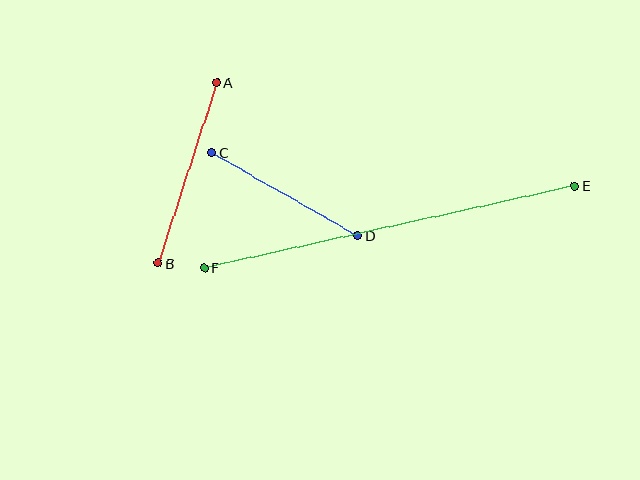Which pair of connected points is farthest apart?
Points E and F are farthest apart.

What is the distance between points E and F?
The distance is approximately 379 pixels.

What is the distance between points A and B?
The distance is approximately 190 pixels.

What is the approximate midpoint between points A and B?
The midpoint is at approximately (188, 173) pixels.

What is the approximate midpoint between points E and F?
The midpoint is at approximately (390, 227) pixels.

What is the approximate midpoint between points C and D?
The midpoint is at approximately (285, 194) pixels.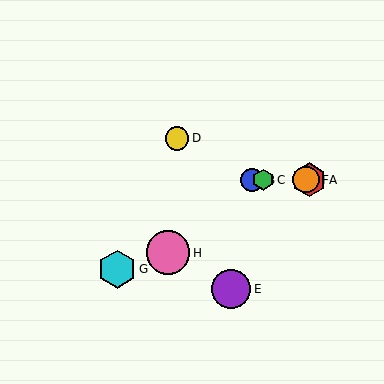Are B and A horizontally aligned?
Yes, both are at y≈180.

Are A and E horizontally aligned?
No, A is at y≈180 and E is at y≈289.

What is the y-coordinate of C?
Object C is at y≈180.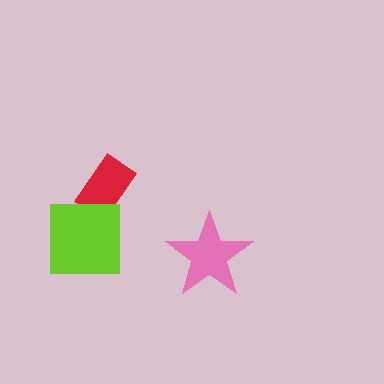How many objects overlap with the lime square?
1 object overlaps with the lime square.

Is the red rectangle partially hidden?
Yes, it is partially covered by another shape.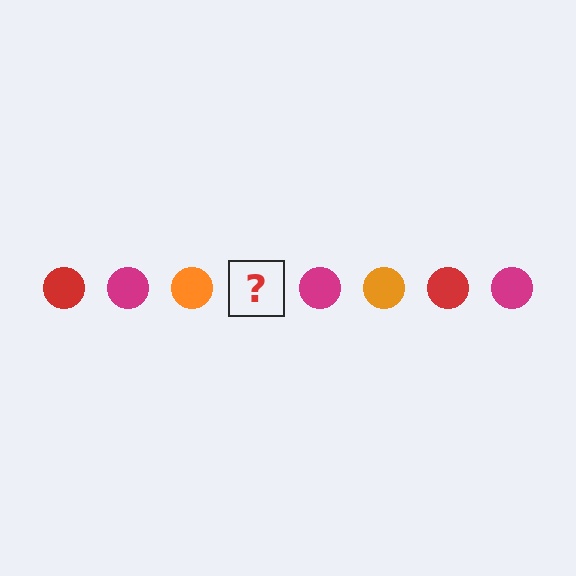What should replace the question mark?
The question mark should be replaced with a red circle.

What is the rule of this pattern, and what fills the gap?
The rule is that the pattern cycles through red, magenta, orange circles. The gap should be filled with a red circle.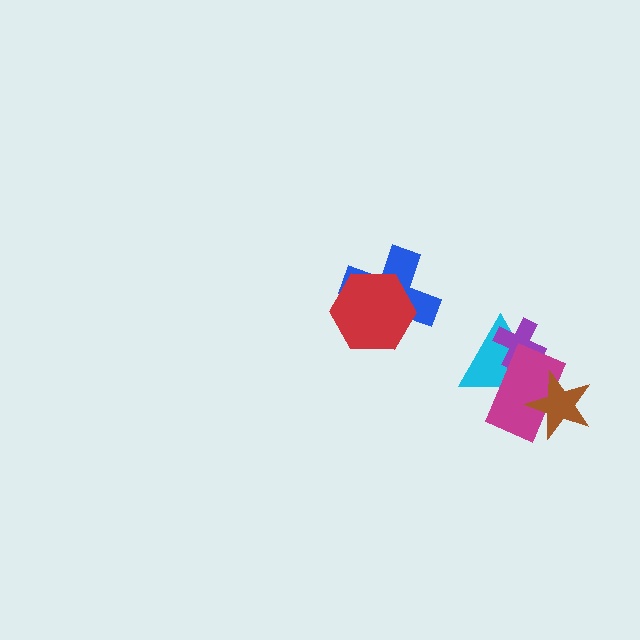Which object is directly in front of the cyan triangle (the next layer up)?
The purple cross is directly in front of the cyan triangle.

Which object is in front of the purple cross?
The magenta rectangle is in front of the purple cross.